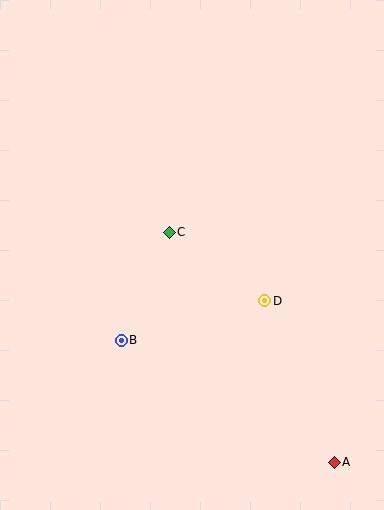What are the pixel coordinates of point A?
Point A is at (334, 462).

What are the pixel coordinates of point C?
Point C is at (169, 232).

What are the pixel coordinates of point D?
Point D is at (265, 301).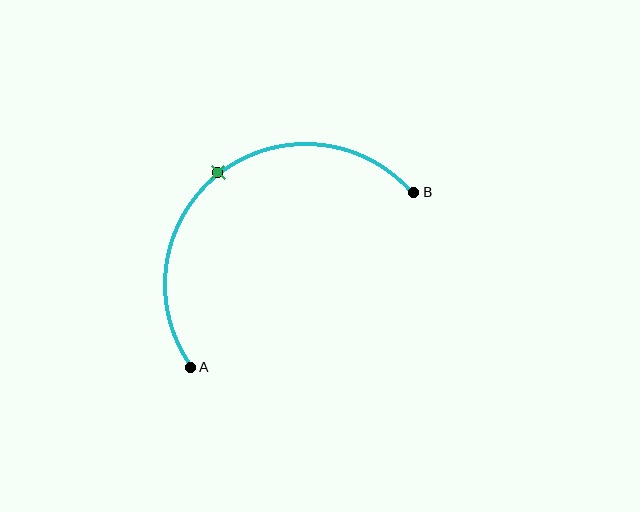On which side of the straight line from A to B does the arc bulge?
The arc bulges above and to the left of the straight line connecting A and B.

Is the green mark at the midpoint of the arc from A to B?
Yes. The green mark lies on the arc at equal arc-length from both A and B — it is the arc midpoint.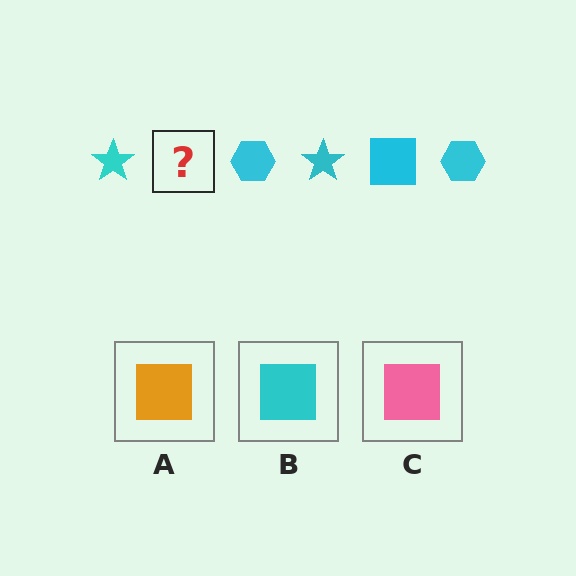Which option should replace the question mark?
Option B.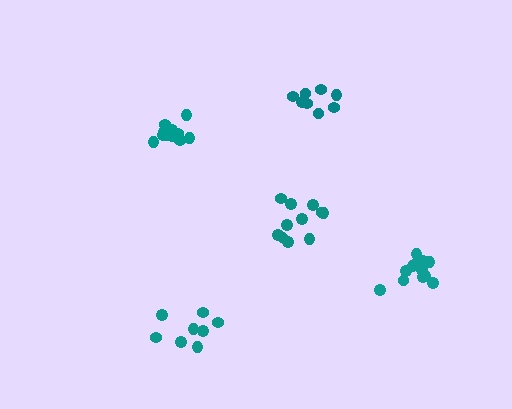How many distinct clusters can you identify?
There are 5 distinct clusters.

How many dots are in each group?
Group 1: 8 dots, Group 2: 11 dots, Group 3: 11 dots, Group 4: 13 dots, Group 5: 8 dots (51 total).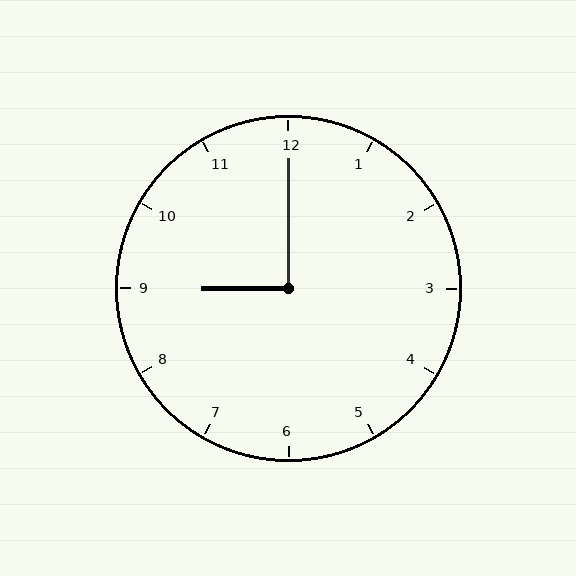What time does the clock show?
9:00.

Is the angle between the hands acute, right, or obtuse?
It is right.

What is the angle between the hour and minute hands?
Approximately 90 degrees.